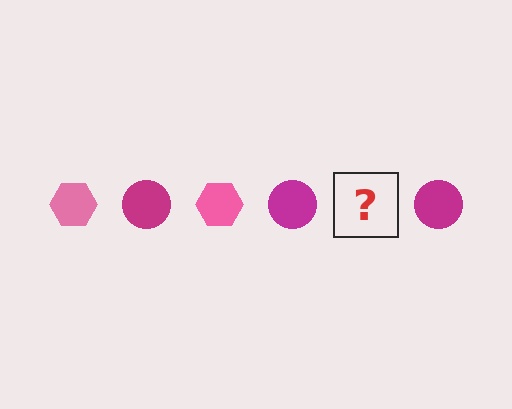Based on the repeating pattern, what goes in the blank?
The blank should be a pink hexagon.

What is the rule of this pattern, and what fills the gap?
The rule is that the pattern alternates between pink hexagon and magenta circle. The gap should be filled with a pink hexagon.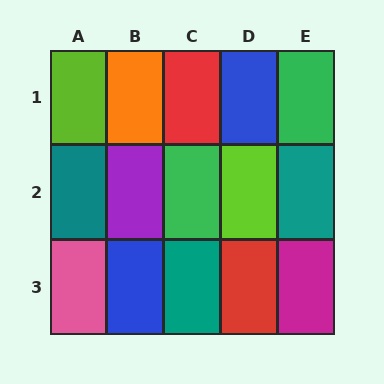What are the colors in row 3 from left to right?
Pink, blue, teal, red, magenta.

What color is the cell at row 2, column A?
Teal.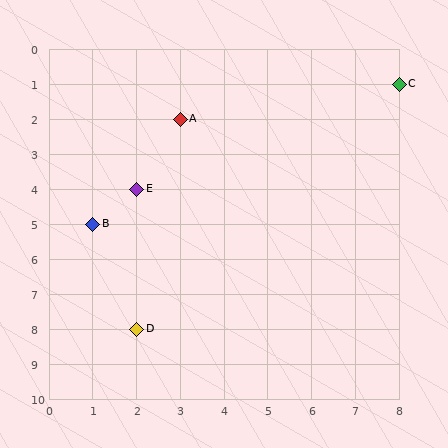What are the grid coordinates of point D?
Point D is at grid coordinates (2, 8).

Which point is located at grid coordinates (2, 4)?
Point E is at (2, 4).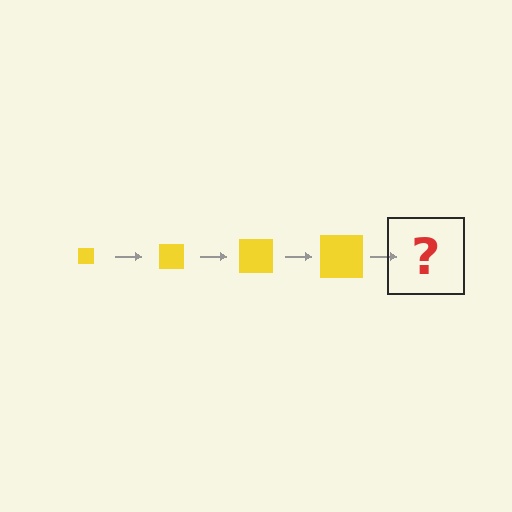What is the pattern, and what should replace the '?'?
The pattern is that the square gets progressively larger each step. The '?' should be a yellow square, larger than the previous one.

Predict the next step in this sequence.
The next step is a yellow square, larger than the previous one.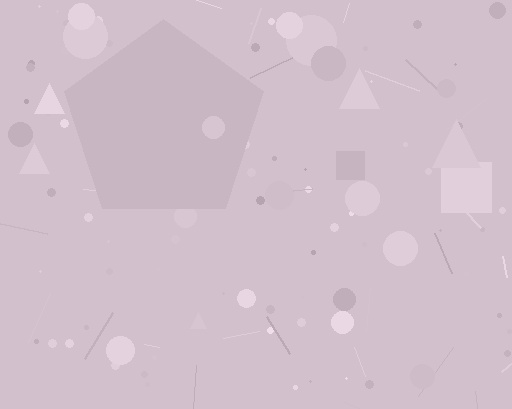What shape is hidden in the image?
A pentagon is hidden in the image.